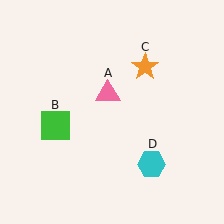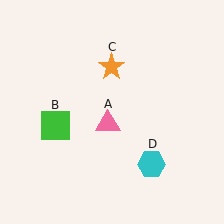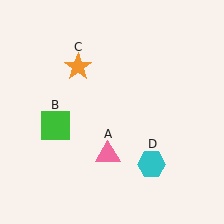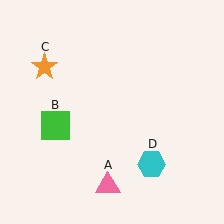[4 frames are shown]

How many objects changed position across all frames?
2 objects changed position: pink triangle (object A), orange star (object C).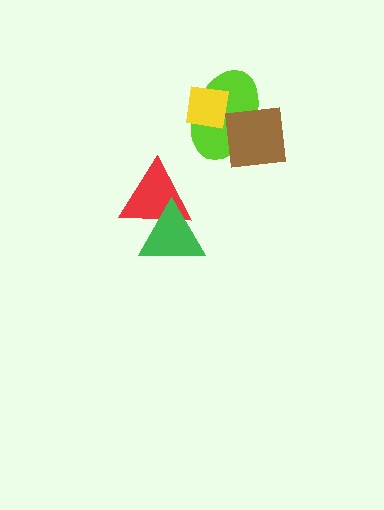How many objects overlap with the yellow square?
2 objects overlap with the yellow square.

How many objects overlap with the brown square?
2 objects overlap with the brown square.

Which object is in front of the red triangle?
The green triangle is in front of the red triangle.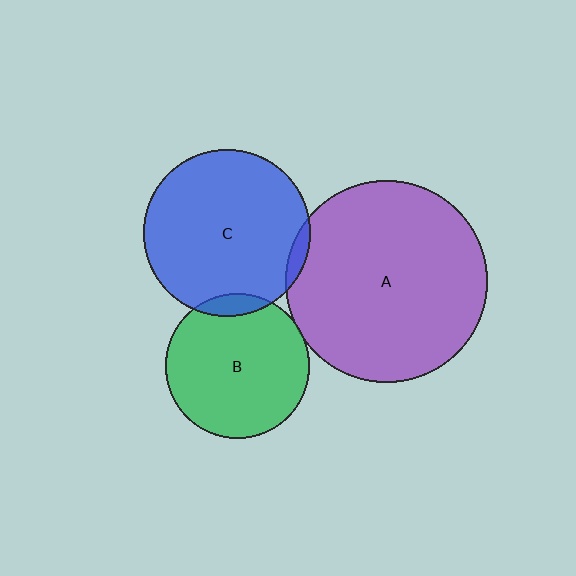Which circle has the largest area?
Circle A (purple).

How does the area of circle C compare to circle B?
Approximately 1.3 times.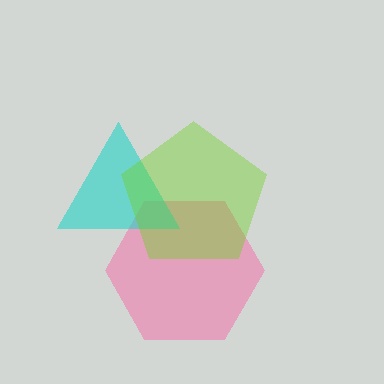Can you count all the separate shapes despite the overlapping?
Yes, there are 3 separate shapes.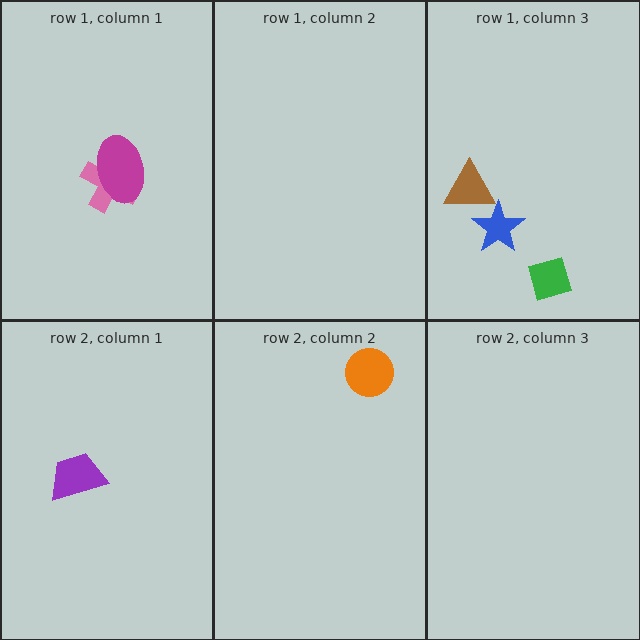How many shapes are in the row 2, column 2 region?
1.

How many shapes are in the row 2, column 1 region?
1.